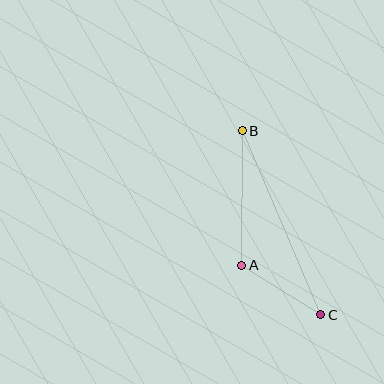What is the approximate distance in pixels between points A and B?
The distance between A and B is approximately 135 pixels.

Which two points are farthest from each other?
Points B and C are farthest from each other.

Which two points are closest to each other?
Points A and C are closest to each other.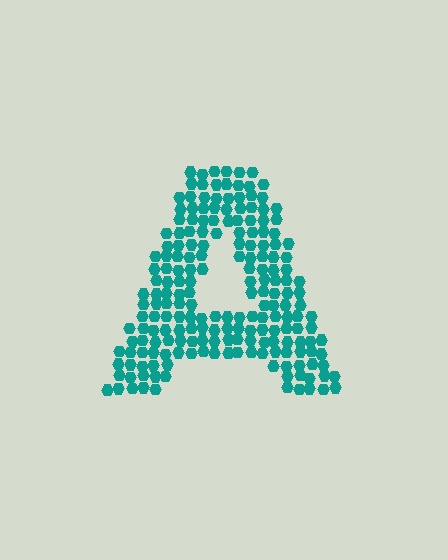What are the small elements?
The small elements are hexagons.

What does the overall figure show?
The overall figure shows the letter A.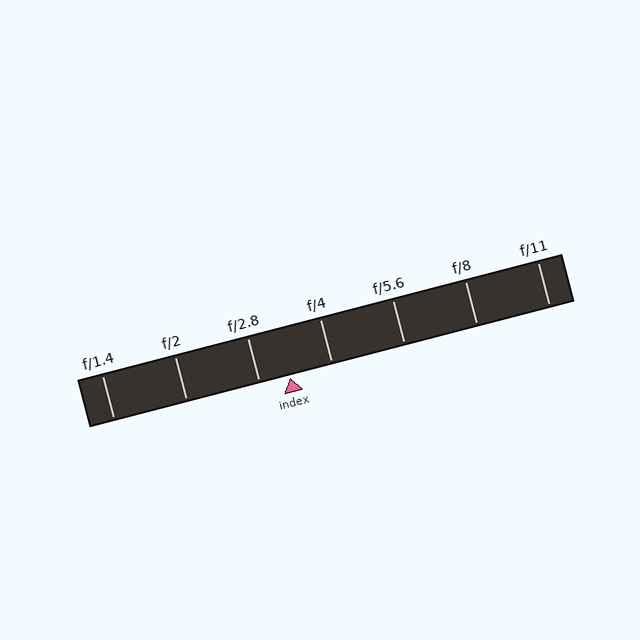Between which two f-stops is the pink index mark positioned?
The index mark is between f/2.8 and f/4.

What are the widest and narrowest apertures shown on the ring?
The widest aperture shown is f/1.4 and the narrowest is f/11.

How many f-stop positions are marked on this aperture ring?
There are 7 f-stop positions marked.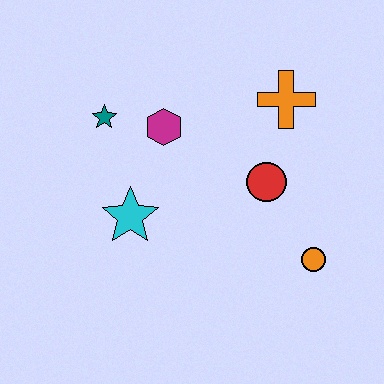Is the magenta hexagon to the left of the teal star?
No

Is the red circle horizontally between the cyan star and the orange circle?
Yes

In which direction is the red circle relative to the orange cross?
The red circle is below the orange cross.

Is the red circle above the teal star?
No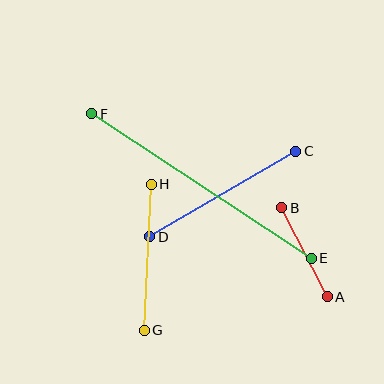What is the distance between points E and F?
The distance is approximately 263 pixels.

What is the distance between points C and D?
The distance is approximately 169 pixels.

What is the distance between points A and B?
The distance is approximately 100 pixels.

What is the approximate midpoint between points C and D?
The midpoint is at approximately (223, 194) pixels.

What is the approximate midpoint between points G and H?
The midpoint is at approximately (148, 257) pixels.